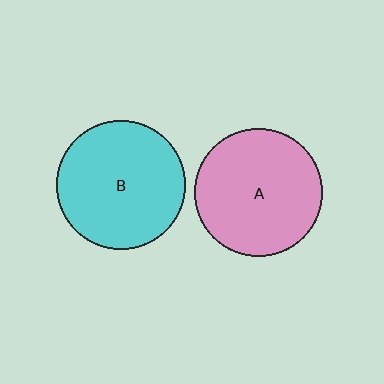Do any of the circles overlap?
No, none of the circles overlap.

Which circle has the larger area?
Circle B (cyan).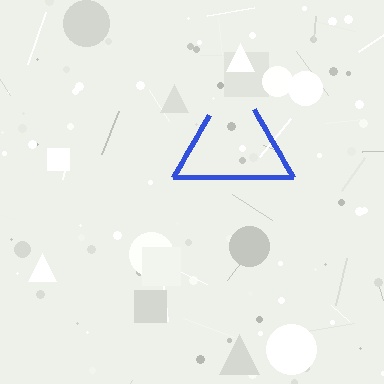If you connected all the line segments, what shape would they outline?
They would outline a triangle.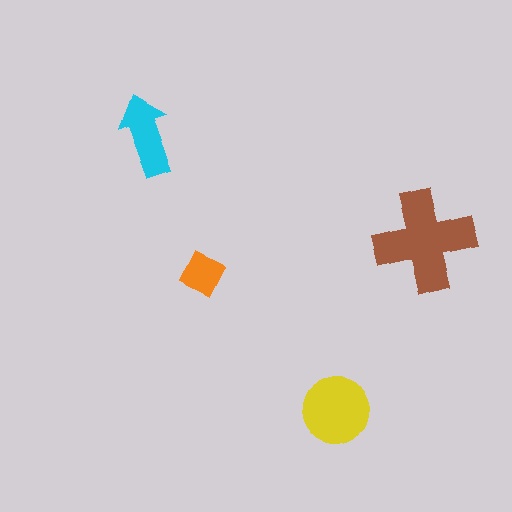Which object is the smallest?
The orange diamond.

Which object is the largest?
The brown cross.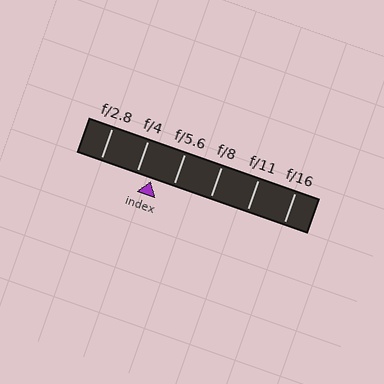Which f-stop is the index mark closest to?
The index mark is closest to f/4.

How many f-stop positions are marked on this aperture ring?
There are 6 f-stop positions marked.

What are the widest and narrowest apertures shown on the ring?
The widest aperture shown is f/2.8 and the narrowest is f/16.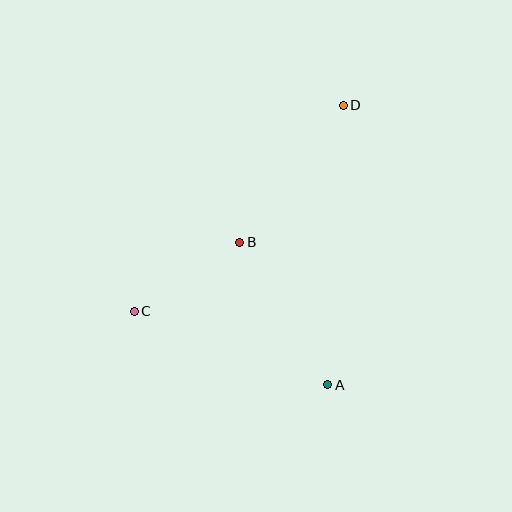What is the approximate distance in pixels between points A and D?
The distance between A and D is approximately 280 pixels.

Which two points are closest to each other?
Points B and C are closest to each other.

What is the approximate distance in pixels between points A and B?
The distance between A and B is approximately 168 pixels.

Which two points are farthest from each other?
Points C and D are farthest from each other.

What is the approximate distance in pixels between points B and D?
The distance between B and D is approximately 172 pixels.